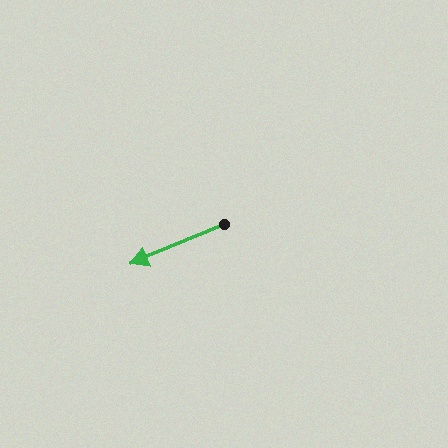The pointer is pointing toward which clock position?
Roughly 8 o'clock.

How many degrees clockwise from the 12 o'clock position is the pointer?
Approximately 247 degrees.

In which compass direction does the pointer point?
Southwest.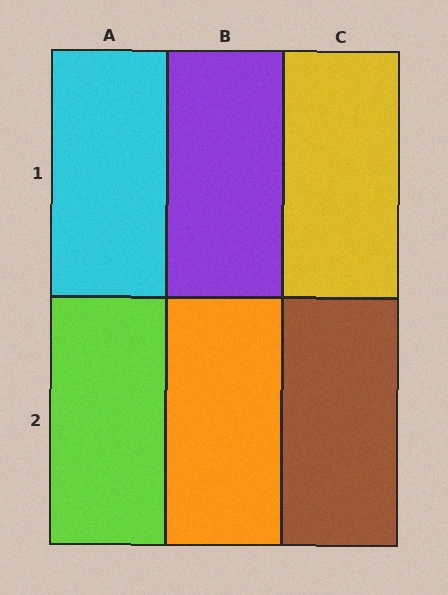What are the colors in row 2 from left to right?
Lime, orange, brown.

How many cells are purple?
1 cell is purple.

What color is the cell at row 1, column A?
Cyan.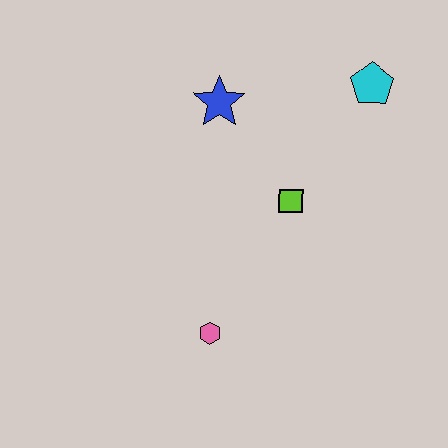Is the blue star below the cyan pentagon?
Yes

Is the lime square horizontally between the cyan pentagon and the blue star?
Yes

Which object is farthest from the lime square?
The pink hexagon is farthest from the lime square.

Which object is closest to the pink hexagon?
The lime square is closest to the pink hexagon.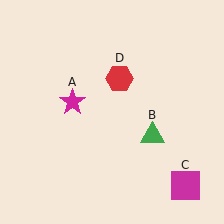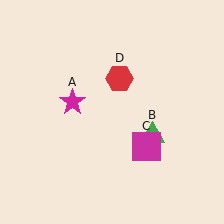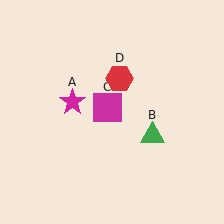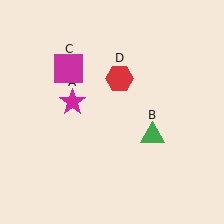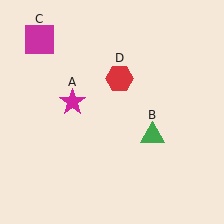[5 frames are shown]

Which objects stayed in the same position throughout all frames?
Magenta star (object A) and green triangle (object B) and red hexagon (object D) remained stationary.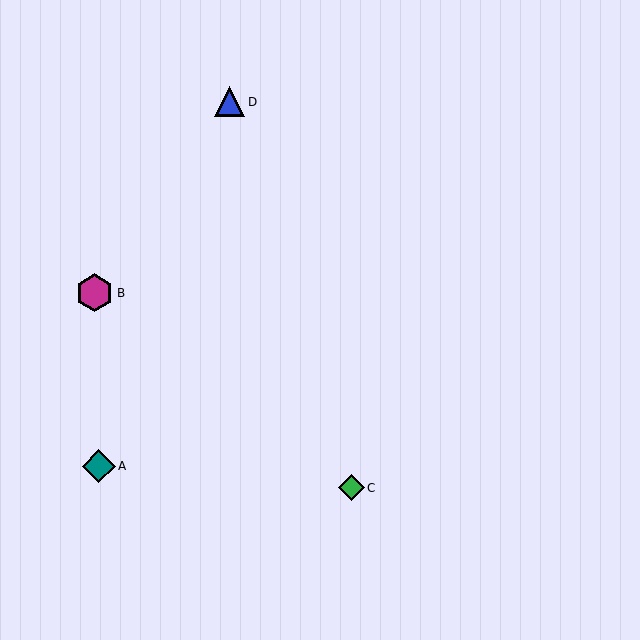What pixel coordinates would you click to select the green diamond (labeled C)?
Click at (351, 488) to select the green diamond C.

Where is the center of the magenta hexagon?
The center of the magenta hexagon is at (95, 293).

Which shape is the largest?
The magenta hexagon (labeled B) is the largest.